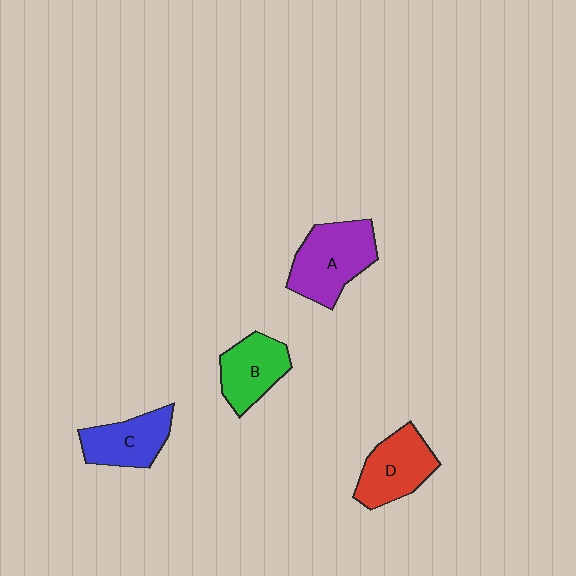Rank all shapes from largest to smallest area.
From largest to smallest: A (purple), D (red), C (blue), B (green).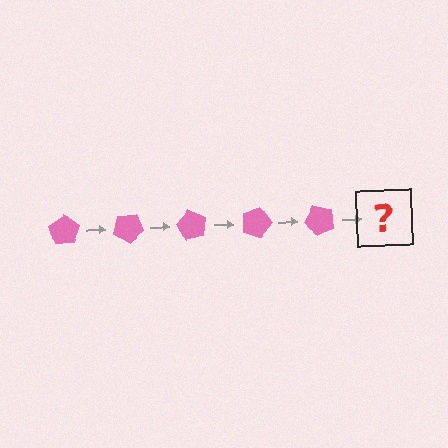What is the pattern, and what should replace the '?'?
The pattern is that the pentagon rotates 30 degrees each step. The '?' should be a pink pentagon rotated 150 degrees.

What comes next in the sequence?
The next element should be a pink pentagon rotated 150 degrees.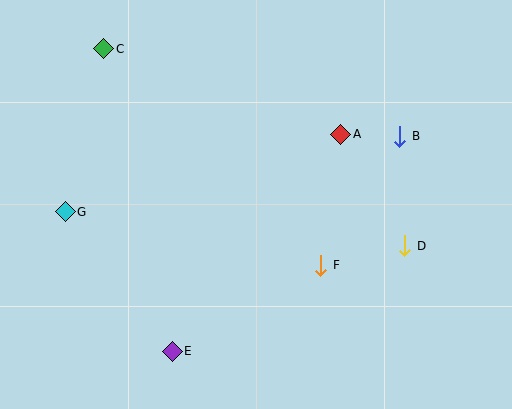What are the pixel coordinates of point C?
Point C is at (104, 49).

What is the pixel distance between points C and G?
The distance between C and G is 167 pixels.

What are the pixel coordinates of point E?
Point E is at (172, 351).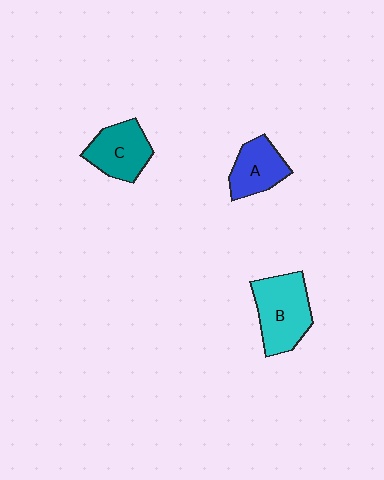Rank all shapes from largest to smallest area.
From largest to smallest: B (cyan), C (teal), A (blue).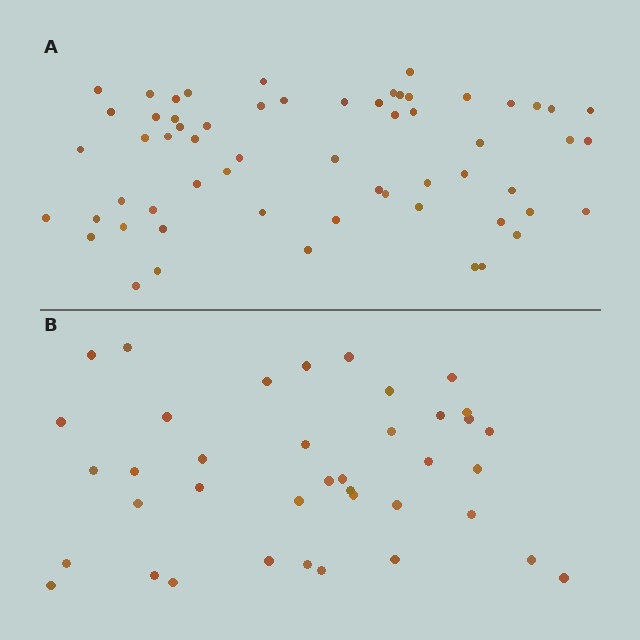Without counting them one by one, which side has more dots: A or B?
Region A (the top region) has more dots.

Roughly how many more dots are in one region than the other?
Region A has approximately 20 more dots than region B.